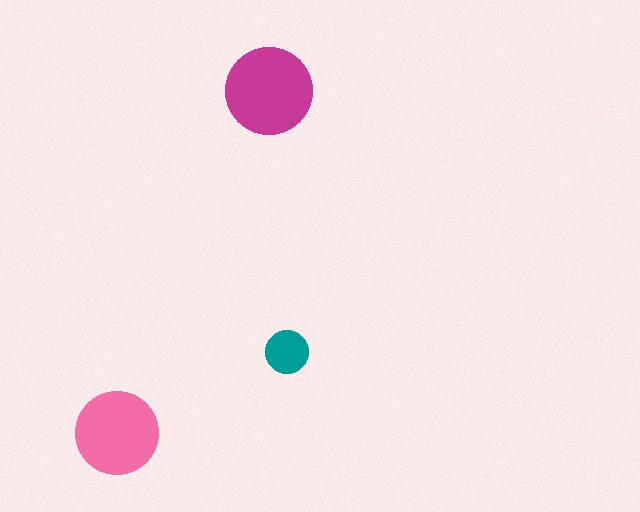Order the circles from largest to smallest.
the magenta one, the pink one, the teal one.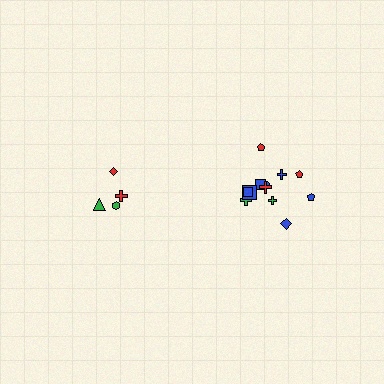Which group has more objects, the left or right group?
The right group.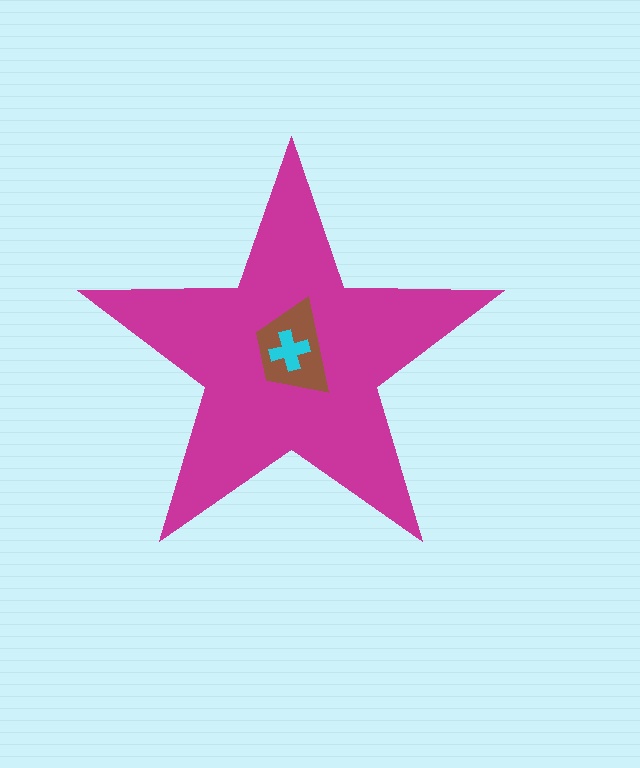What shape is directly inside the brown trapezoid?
The cyan cross.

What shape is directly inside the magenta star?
The brown trapezoid.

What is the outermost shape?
The magenta star.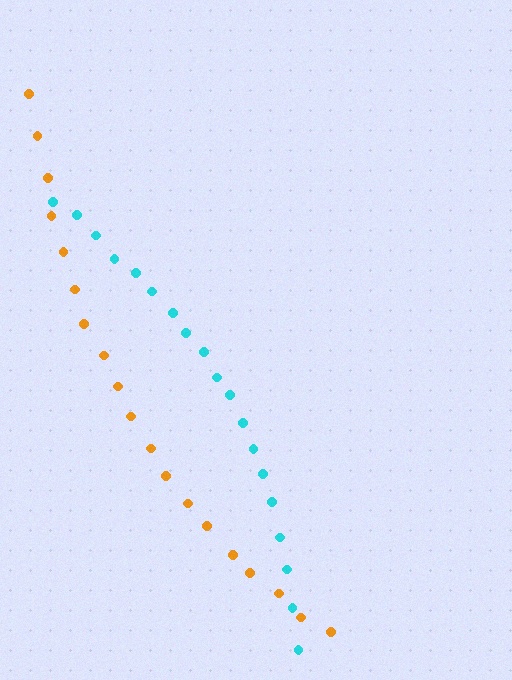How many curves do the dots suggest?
There are 2 distinct paths.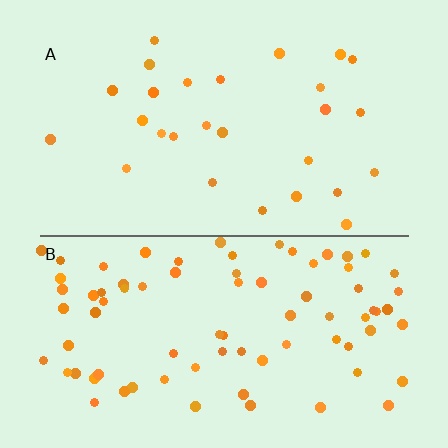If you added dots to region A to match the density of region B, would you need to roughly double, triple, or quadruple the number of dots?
Approximately triple.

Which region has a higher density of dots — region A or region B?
B (the bottom).